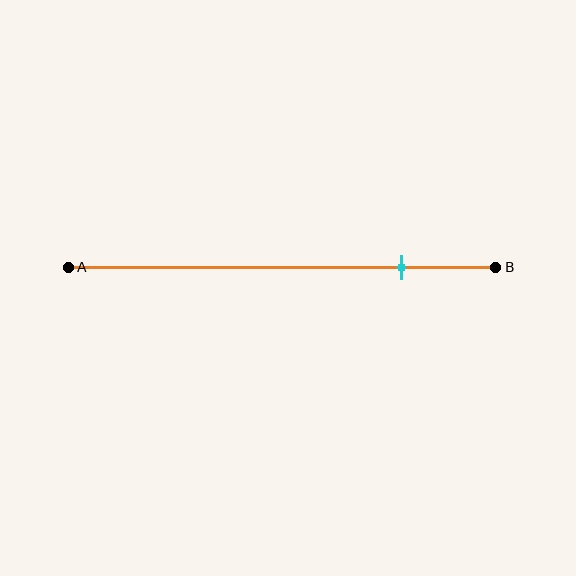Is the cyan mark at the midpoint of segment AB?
No, the mark is at about 80% from A, not at the 50% midpoint.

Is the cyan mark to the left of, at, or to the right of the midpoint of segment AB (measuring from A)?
The cyan mark is to the right of the midpoint of segment AB.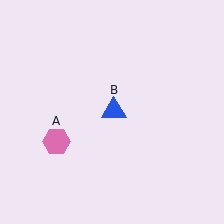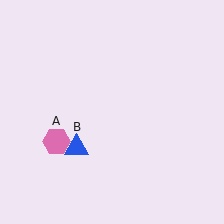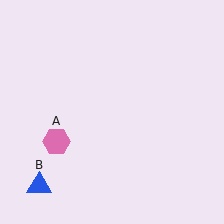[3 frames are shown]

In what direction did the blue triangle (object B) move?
The blue triangle (object B) moved down and to the left.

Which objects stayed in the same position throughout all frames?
Pink hexagon (object A) remained stationary.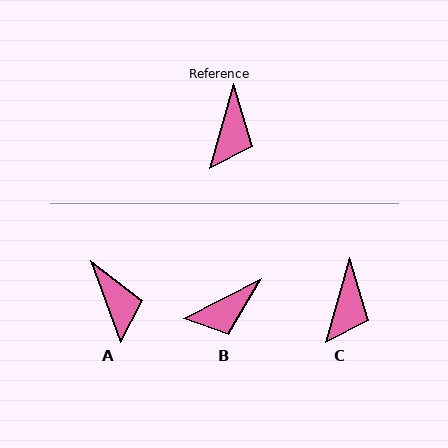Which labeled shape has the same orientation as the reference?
C.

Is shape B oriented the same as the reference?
No, it is off by about 48 degrees.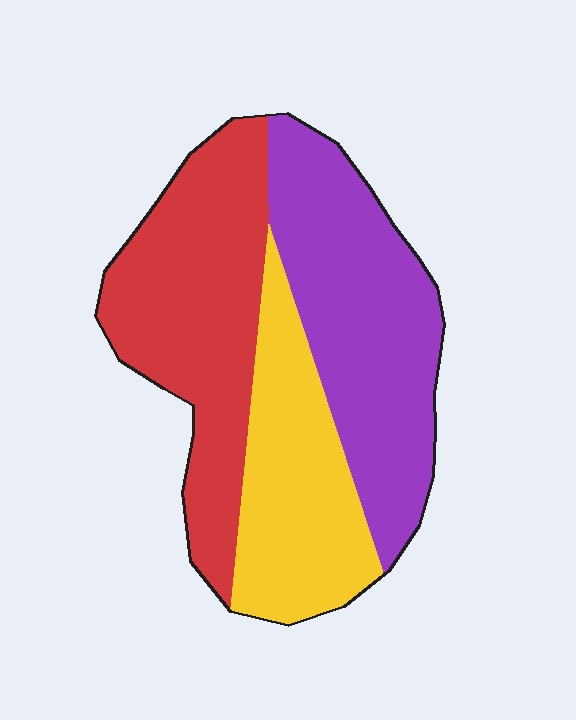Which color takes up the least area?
Yellow, at roughly 25%.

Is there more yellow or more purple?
Purple.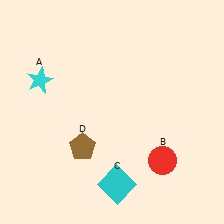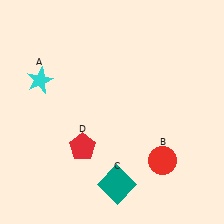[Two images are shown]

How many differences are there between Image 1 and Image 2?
There are 2 differences between the two images.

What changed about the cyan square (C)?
In Image 1, C is cyan. In Image 2, it changed to teal.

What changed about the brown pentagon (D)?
In Image 1, D is brown. In Image 2, it changed to red.